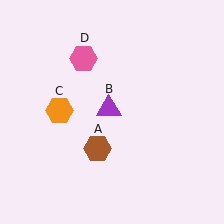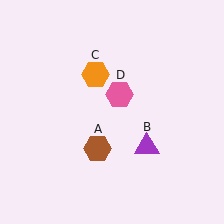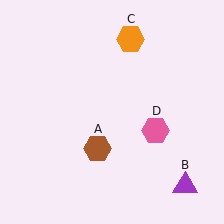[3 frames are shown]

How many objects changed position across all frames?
3 objects changed position: purple triangle (object B), orange hexagon (object C), pink hexagon (object D).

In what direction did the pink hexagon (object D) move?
The pink hexagon (object D) moved down and to the right.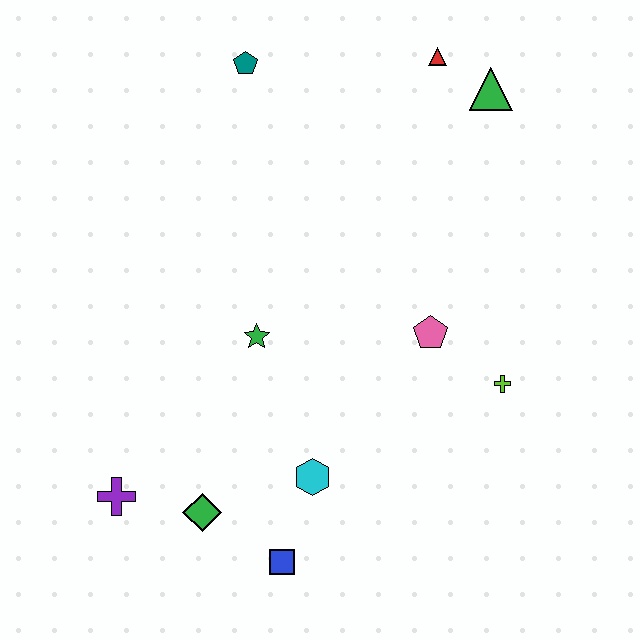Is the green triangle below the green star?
No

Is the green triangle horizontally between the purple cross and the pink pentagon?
No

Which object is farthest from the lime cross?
The teal pentagon is farthest from the lime cross.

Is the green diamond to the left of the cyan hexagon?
Yes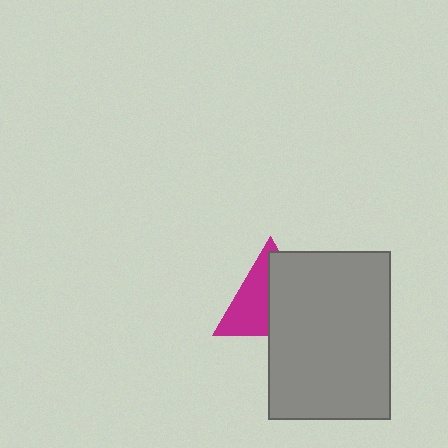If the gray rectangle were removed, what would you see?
You would see the complete magenta triangle.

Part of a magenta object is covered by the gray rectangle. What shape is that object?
It is a triangle.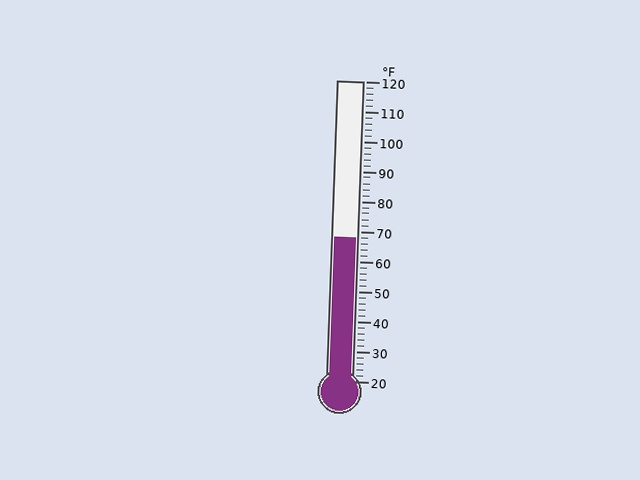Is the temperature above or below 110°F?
The temperature is below 110°F.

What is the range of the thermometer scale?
The thermometer scale ranges from 20°F to 120°F.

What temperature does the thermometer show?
The thermometer shows approximately 68°F.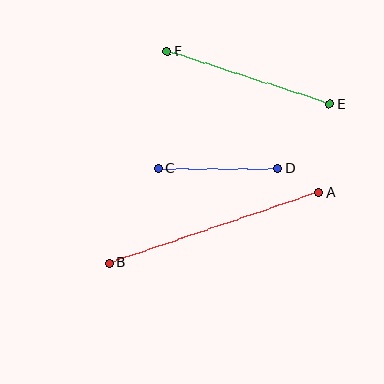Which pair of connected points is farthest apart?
Points A and B are farthest apart.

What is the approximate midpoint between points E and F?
The midpoint is at approximately (249, 78) pixels.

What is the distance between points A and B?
The distance is approximately 221 pixels.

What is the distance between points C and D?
The distance is approximately 120 pixels.